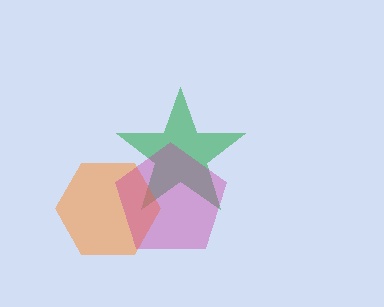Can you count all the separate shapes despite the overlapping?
Yes, there are 3 separate shapes.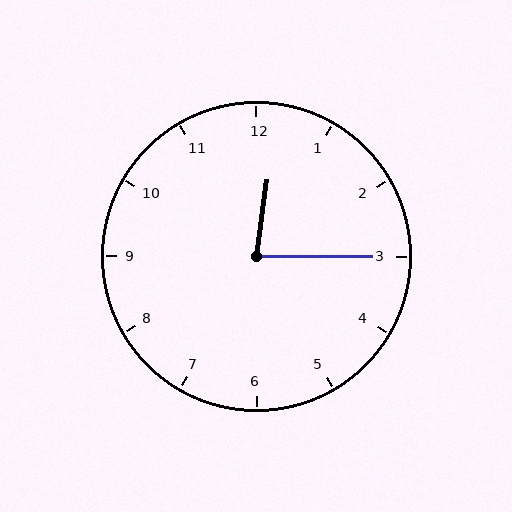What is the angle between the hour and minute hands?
Approximately 82 degrees.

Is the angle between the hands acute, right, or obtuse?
It is acute.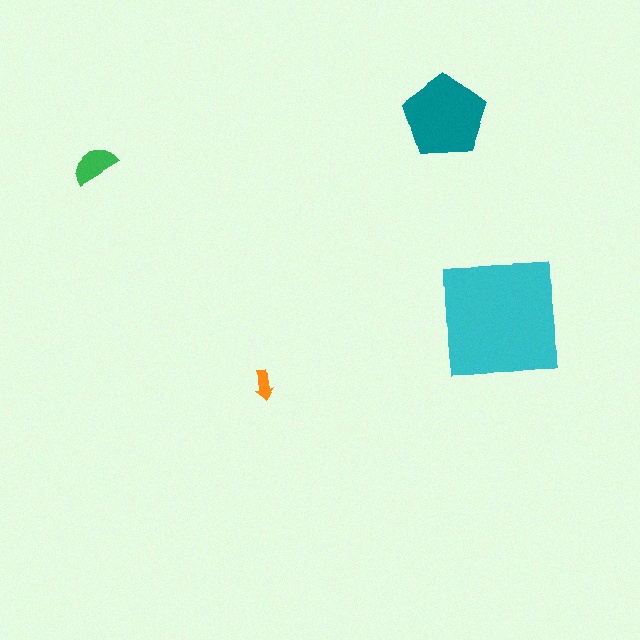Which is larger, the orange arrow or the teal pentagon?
The teal pentagon.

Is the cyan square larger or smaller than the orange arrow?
Larger.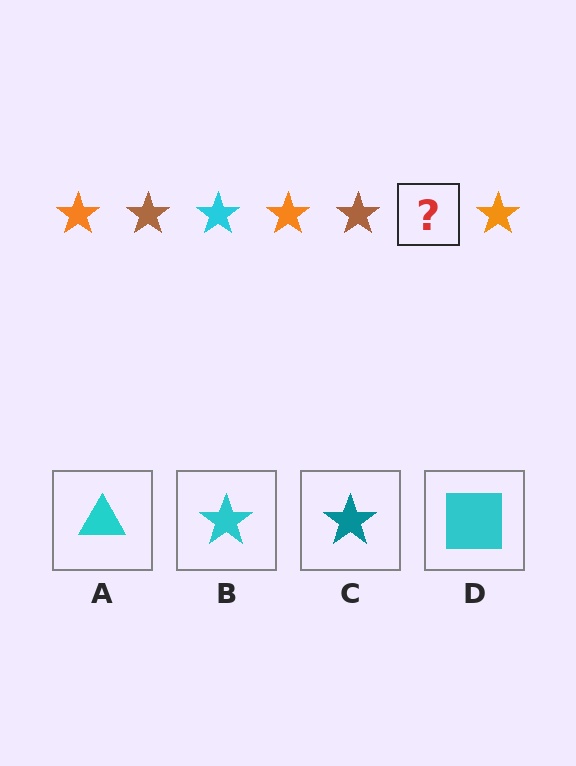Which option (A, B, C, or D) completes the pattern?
B.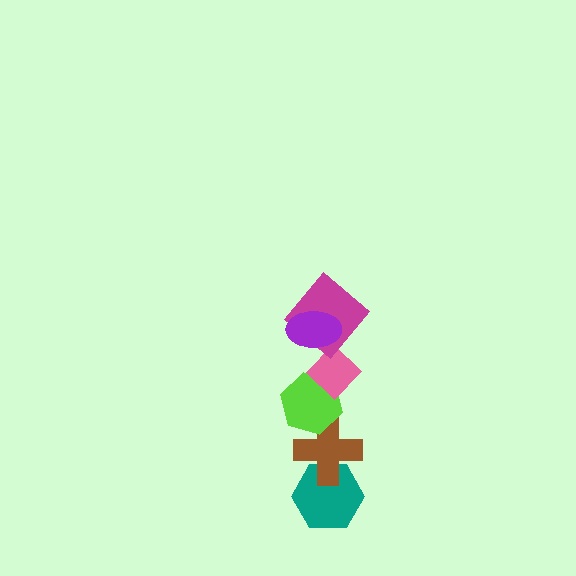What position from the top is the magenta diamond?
The magenta diamond is 2nd from the top.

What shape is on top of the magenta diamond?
The purple ellipse is on top of the magenta diamond.